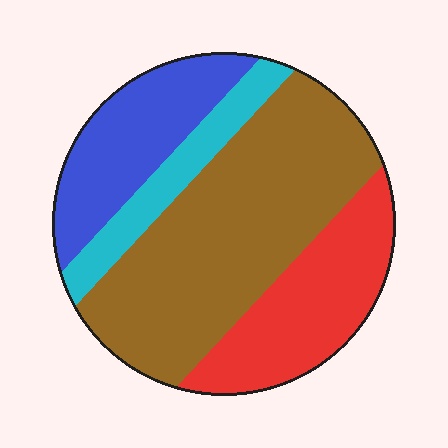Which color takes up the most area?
Brown, at roughly 45%.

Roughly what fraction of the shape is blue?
Blue covers about 20% of the shape.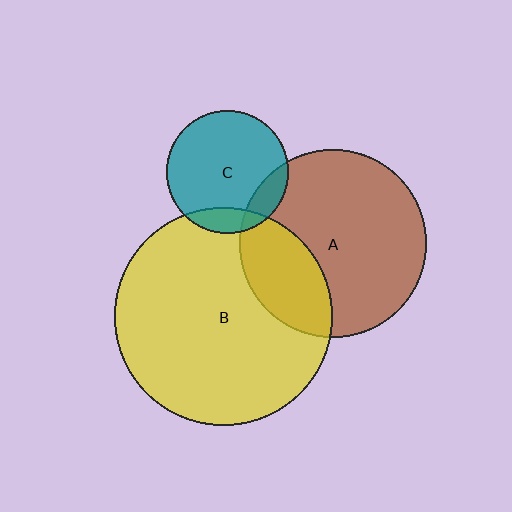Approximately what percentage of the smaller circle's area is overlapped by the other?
Approximately 25%.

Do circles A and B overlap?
Yes.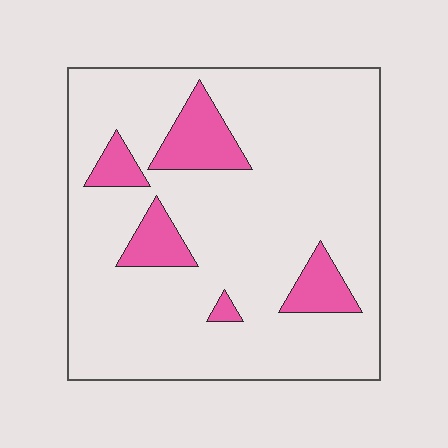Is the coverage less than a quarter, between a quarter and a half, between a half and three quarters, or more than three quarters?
Less than a quarter.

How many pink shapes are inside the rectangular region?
5.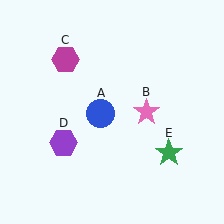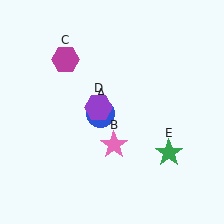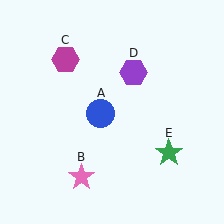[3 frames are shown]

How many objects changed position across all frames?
2 objects changed position: pink star (object B), purple hexagon (object D).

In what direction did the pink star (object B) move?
The pink star (object B) moved down and to the left.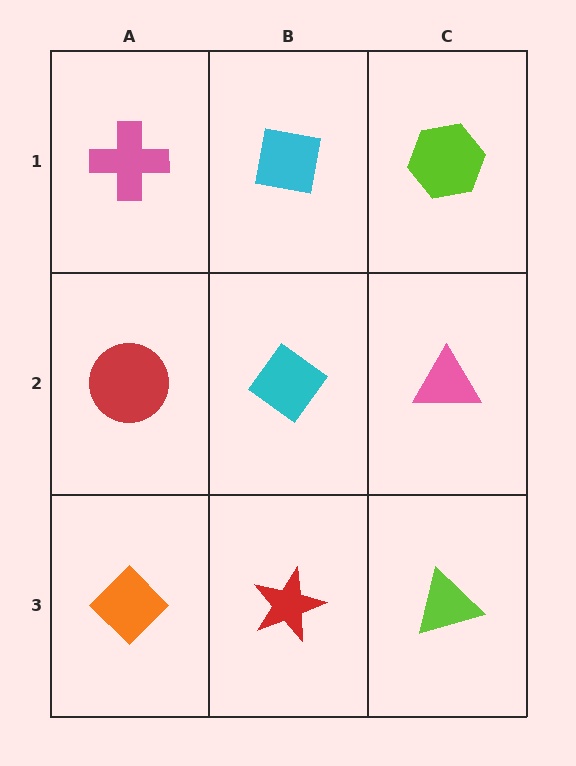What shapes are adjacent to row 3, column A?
A red circle (row 2, column A), a red star (row 3, column B).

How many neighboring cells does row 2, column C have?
3.